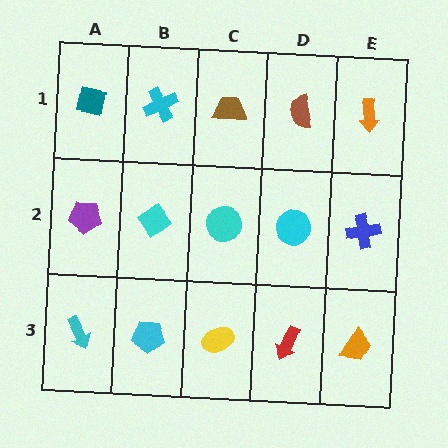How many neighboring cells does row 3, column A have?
2.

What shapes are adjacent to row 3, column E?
A blue cross (row 2, column E), a red arrow (row 3, column D).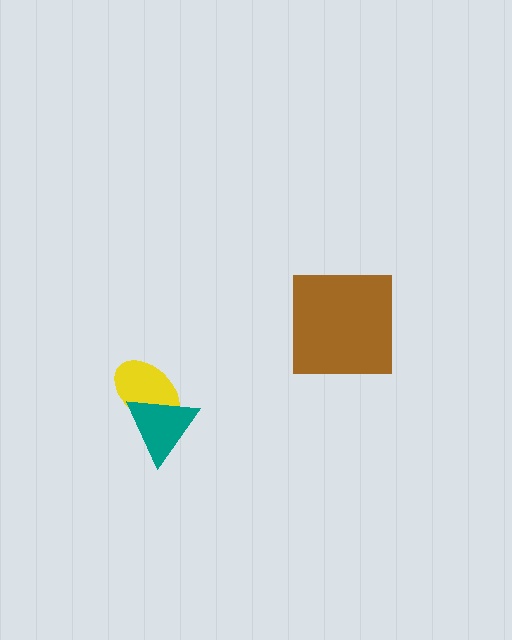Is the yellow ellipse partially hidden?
Yes, it is partially covered by another shape.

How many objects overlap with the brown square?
0 objects overlap with the brown square.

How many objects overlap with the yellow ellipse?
1 object overlaps with the yellow ellipse.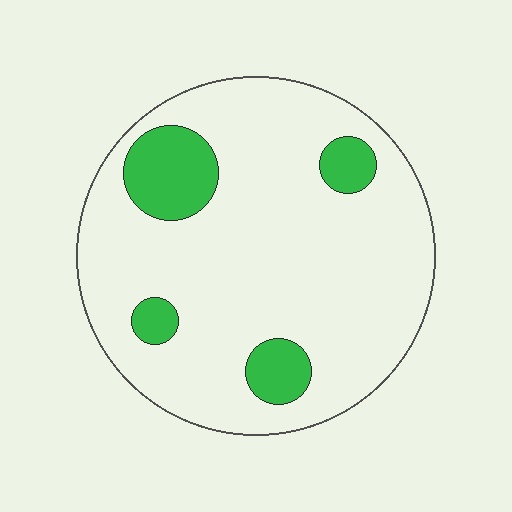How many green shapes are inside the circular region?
4.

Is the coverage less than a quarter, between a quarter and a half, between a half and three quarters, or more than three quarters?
Less than a quarter.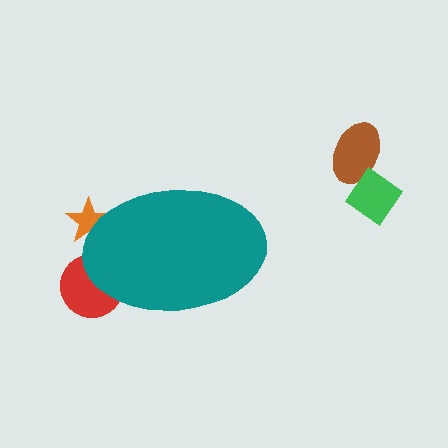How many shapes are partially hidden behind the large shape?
2 shapes are partially hidden.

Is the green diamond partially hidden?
No, the green diamond is fully visible.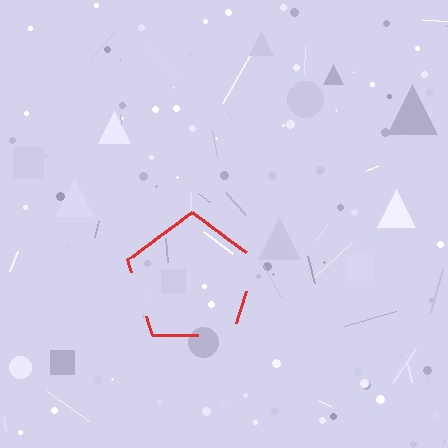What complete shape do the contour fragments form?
The contour fragments form a pentagon.